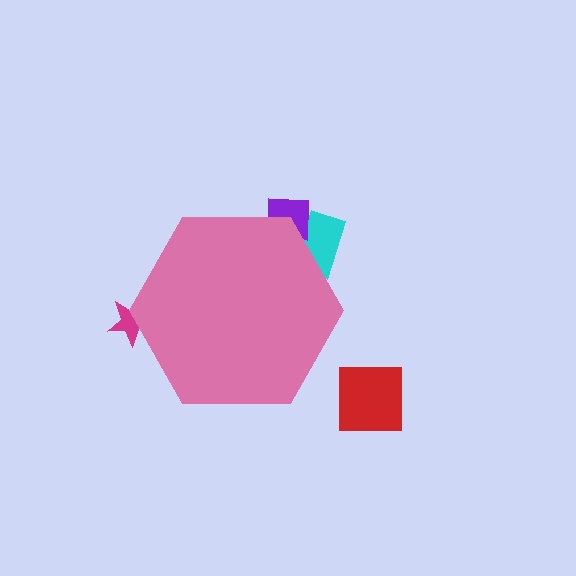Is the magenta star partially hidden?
Yes, the magenta star is partially hidden behind the pink hexagon.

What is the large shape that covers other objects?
A pink hexagon.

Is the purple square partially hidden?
Yes, the purple square is partially hidden behind the pink hexagon.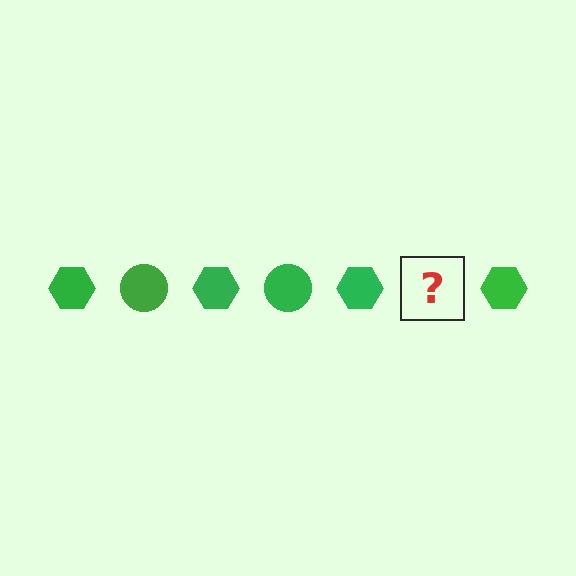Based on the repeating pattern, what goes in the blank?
The blank should be a green circle.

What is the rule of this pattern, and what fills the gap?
The rule is that the pattern cycles through hexagon, circle shapes in green. The gap should be filled with a green circle.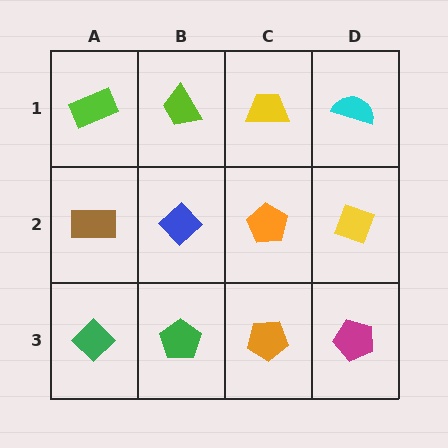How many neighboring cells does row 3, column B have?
3.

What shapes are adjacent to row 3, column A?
A brown rectangle (row 2, column A), a green pentagon (row 3, column B).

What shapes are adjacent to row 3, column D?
A yellow diamond (row 2, column D), an orange pentagon (row 3, column C).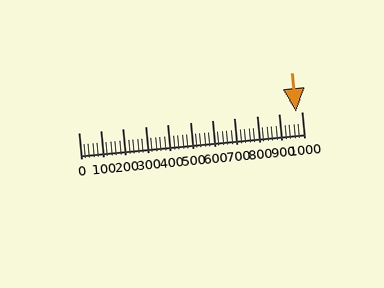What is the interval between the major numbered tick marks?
The major tick marks are spaced 100 units apart.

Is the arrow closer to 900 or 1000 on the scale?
The arrow is closer to 1000.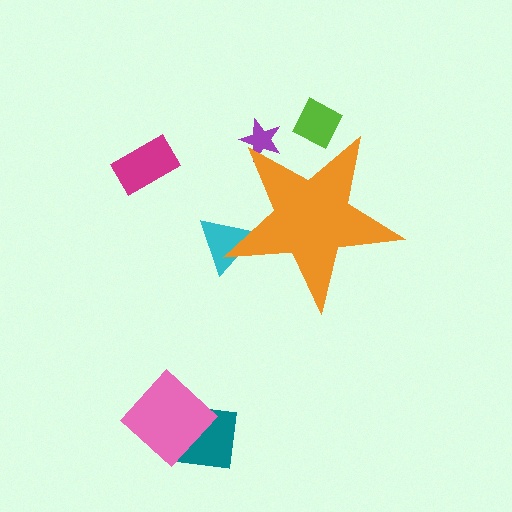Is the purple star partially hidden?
Yes, the purple star is partially hidden behind the orange star.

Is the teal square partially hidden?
No, the teal square is fully visible.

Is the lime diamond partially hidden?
Yes, the lime diamond is partially hidden behind the orange star.